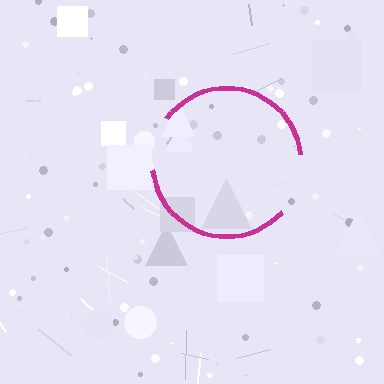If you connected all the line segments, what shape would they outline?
They would outline a circle.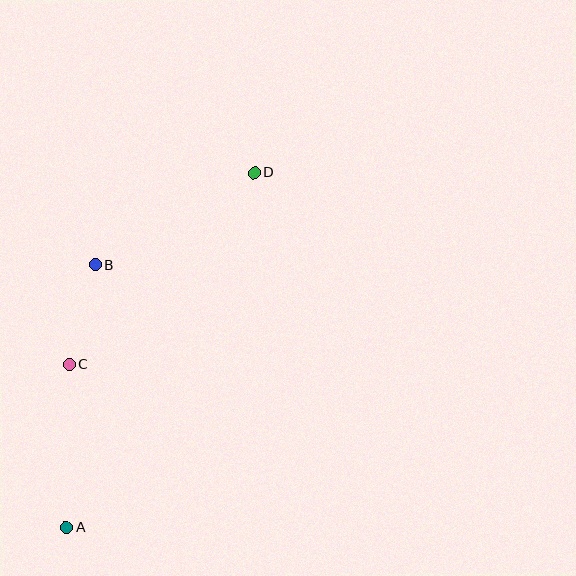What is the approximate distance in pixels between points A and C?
The distance between A and C is approximately 163 pixels.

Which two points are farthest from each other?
Points A and D are farthest from each other.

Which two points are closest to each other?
Points B and C are closest to each other.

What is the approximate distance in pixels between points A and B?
The distance between A and B is approximately 265 pixels.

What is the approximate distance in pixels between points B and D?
The distance between B and D is approximately 184 pixels.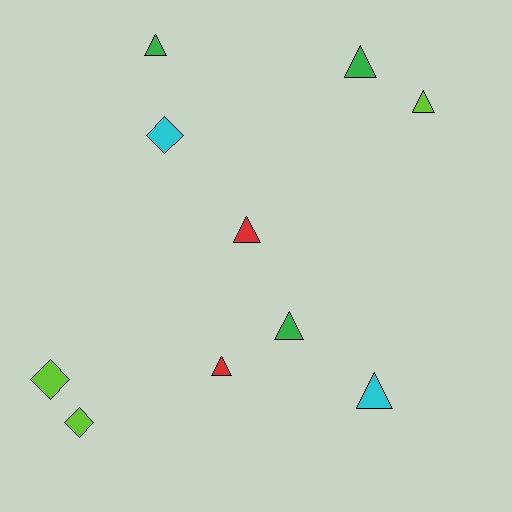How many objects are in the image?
There are 10 objects.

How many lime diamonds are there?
There are 2 lime diamonds.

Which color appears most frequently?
Green, with 3 objects.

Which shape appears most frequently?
Triangle, with 7 objects.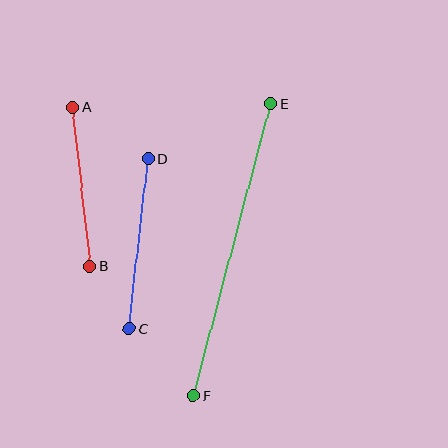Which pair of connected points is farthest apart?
Points E and F are farthest apart.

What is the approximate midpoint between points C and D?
The midpoint is at approximately (139, 244) pixels.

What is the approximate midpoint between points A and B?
The midpoint is at approximately (81, 187) pixels.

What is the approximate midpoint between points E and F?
The midpoint is at approximately (232, 249) pixels.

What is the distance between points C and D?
The distance is approximately 171 pixels.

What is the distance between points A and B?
The distance is approximately 160 pixels.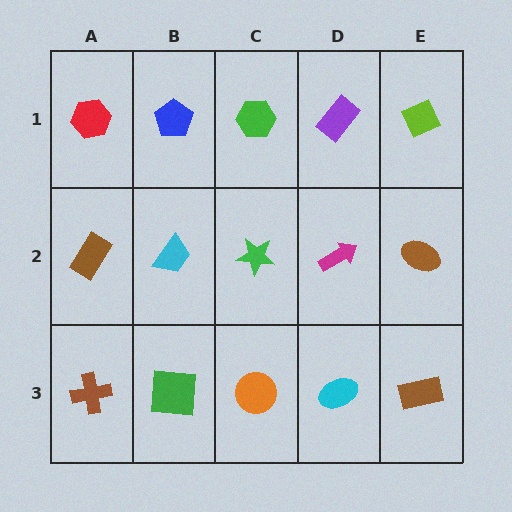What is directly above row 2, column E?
A lime diamond.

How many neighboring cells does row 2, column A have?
3.